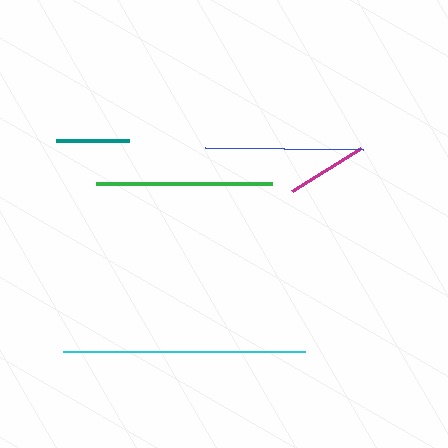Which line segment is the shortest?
The teal line is the shortest at approximately 73 pixels.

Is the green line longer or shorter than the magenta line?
The green line is longer than the magenta line.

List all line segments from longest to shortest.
From longest to shortest: cyan, green, blue, magenta, teal.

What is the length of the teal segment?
The teal segment is approximately 73 pixels long.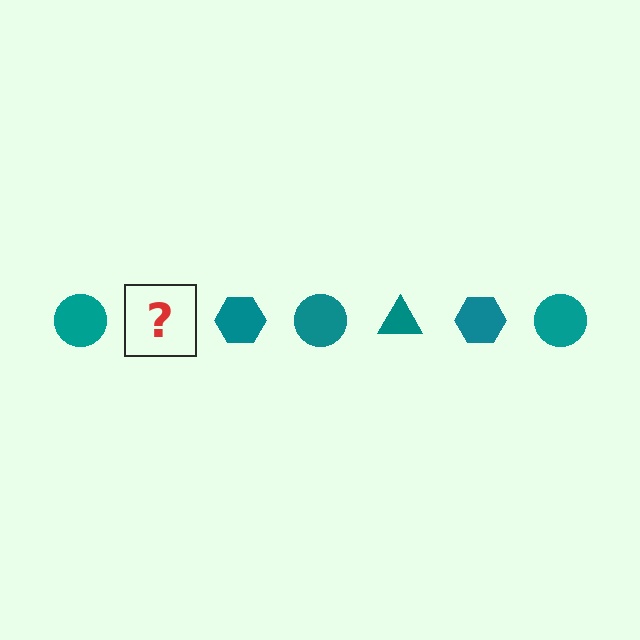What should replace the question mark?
The question mark should be replaced with a teal triangle.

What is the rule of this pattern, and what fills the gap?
The rule is that the pattern cycles through circle, triangle, hexagon shapes in teal. The gap should be filled with a teal triangle.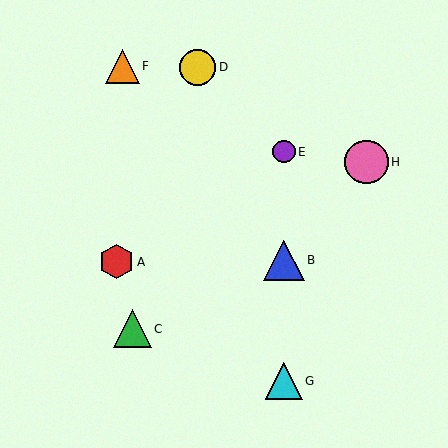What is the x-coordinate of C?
Object C is at x≈132.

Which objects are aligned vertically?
Objects B, E, G are aligned vertically.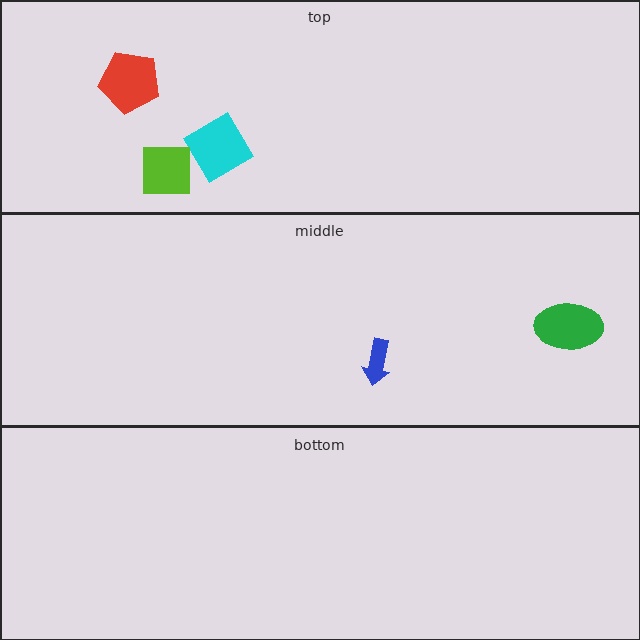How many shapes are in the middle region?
2.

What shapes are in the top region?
The cyan diamond, the red pentagon, the lime square.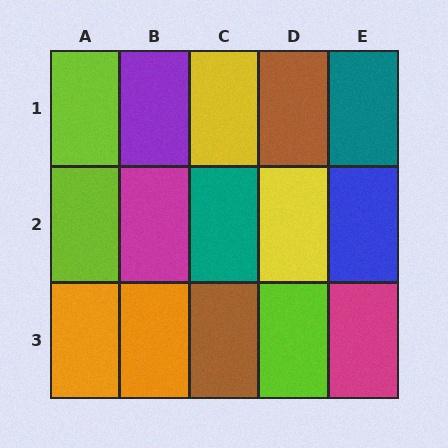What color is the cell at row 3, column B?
Orange.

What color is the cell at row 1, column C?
Yellow.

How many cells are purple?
1 cell is purple.